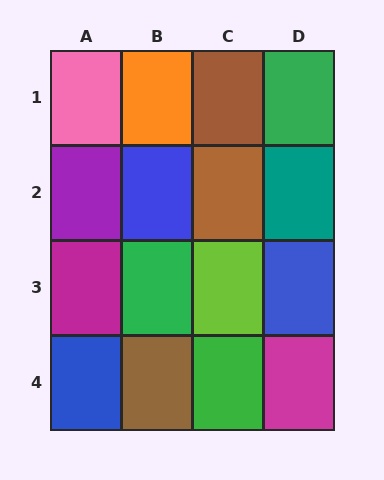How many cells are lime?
1 cell is lime.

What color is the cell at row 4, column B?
Brown.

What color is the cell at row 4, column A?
Blue.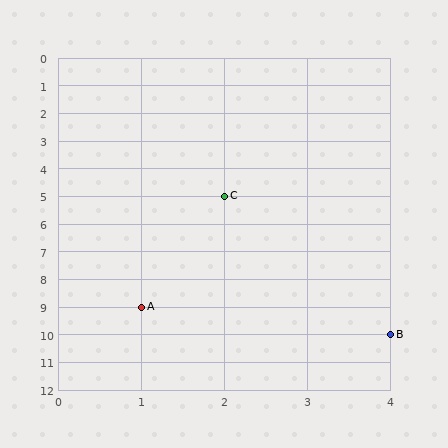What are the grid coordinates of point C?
Point C is at grid coordinates (2, 5).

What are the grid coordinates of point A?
Point A is at grid coordinates (1, 9).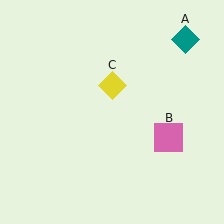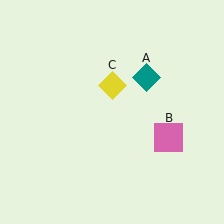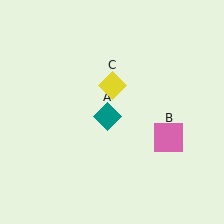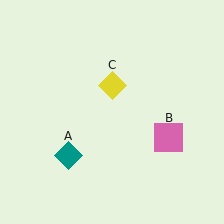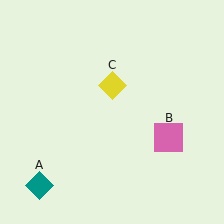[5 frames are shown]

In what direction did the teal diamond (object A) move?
The teal diamond (object A) moved down and to the left.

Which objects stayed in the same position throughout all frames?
Pink square (object B) and yellow diamond (object C) remained stationary.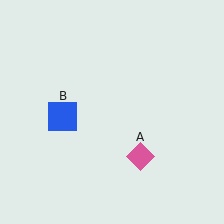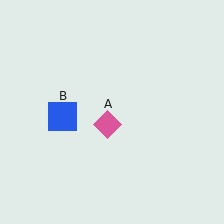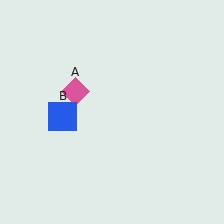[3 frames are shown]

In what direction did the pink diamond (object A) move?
The pink diamond (object A) moved up and to the left.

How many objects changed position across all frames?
1 object changed position: pink diamond (object A).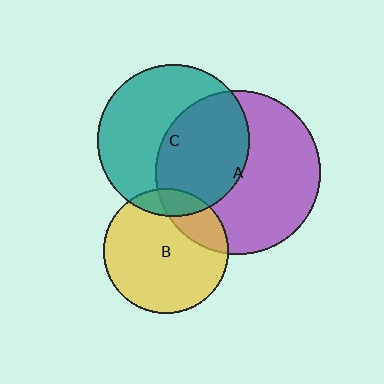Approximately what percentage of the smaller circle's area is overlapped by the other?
Approximately 15%.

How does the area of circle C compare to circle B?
Approximately 1.5 times.